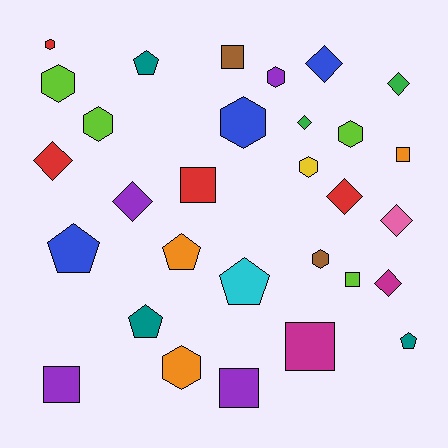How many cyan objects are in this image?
There is 1 cyan object.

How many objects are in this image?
There are 30 objects.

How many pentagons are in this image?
There are 6 pentagons.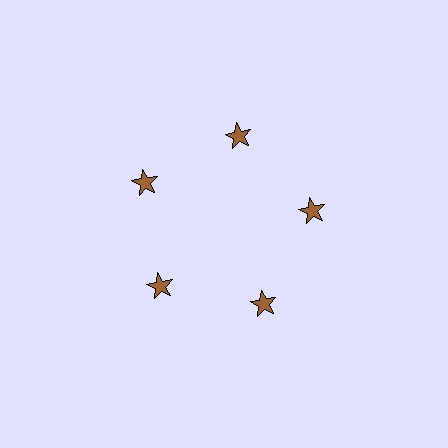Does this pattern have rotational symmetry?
Yes, this pattern has 5-fold rotational symmetry. It looks the same after rotating 72 degrees around the center.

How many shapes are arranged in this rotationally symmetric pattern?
There are 5 shapes, arranged in 5 groups of 1.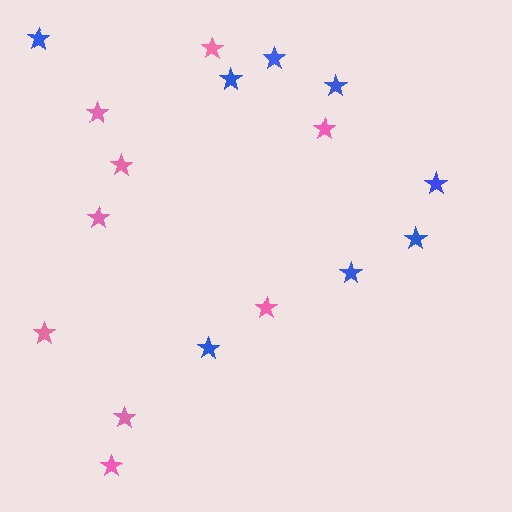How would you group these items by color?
There are 2 groups: one group of pink stars (9) and one group of blue stars (8).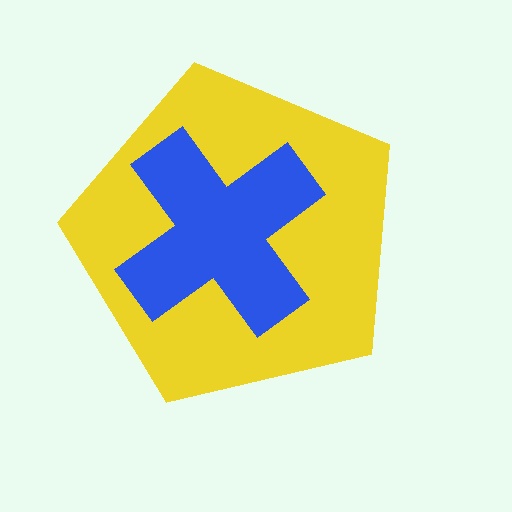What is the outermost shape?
The yellow pentagon.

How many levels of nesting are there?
2.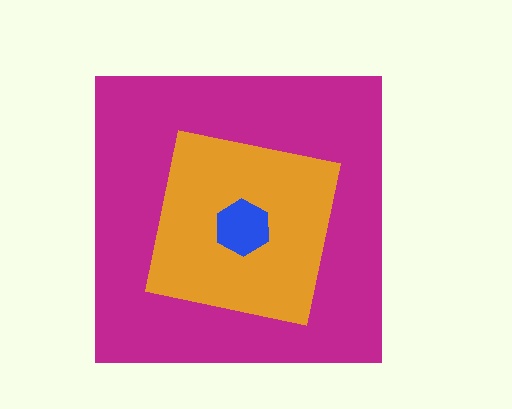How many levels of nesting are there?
3.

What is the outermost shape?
The magenta square.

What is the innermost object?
The blue hexagon.